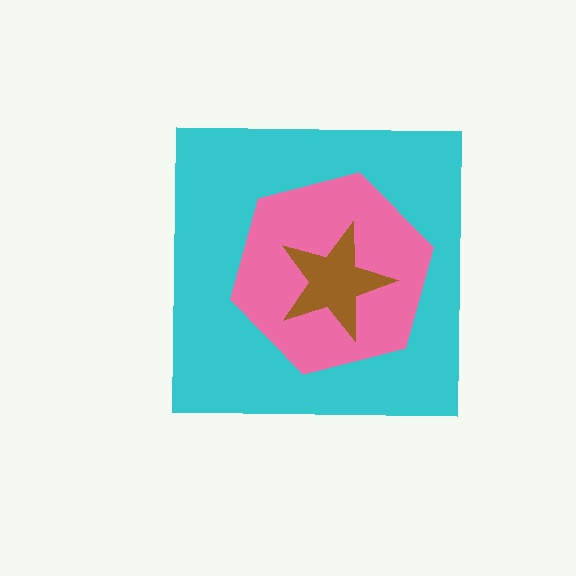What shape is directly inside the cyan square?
The pink hexagon.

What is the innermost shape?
The brown star.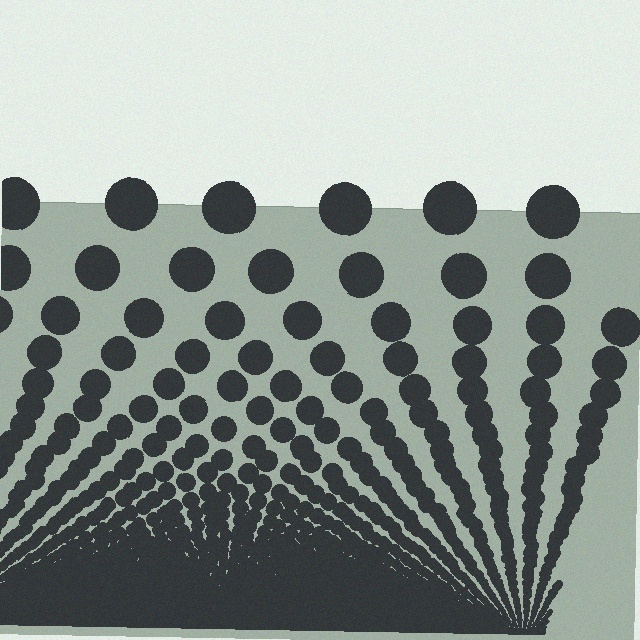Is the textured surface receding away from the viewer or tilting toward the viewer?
The surface appears to tilt toward the viewer. Texture elements get larger and sparser toward the top.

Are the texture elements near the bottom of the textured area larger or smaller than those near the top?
Smaller. The gradient is inverted — elements near the bottom are smaller and denser.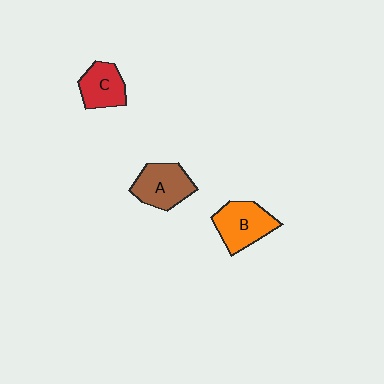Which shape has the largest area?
Shape B (orange).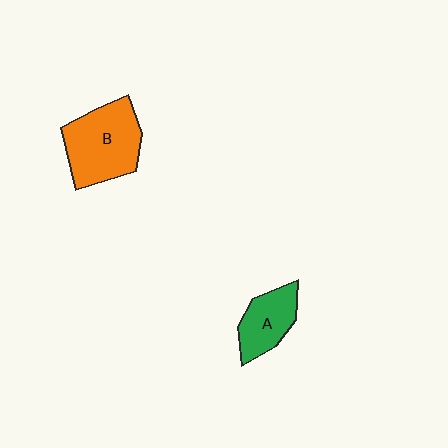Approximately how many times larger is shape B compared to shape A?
Approximately 1.7 times.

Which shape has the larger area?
Shape B (orange).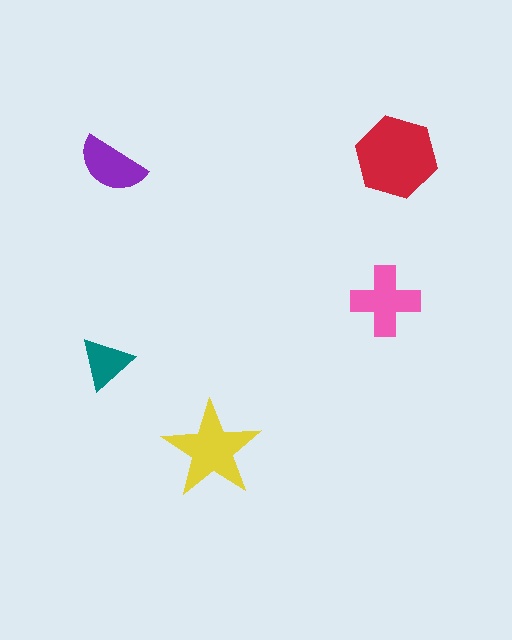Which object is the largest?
The red hexagon.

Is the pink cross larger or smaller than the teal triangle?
Larger.